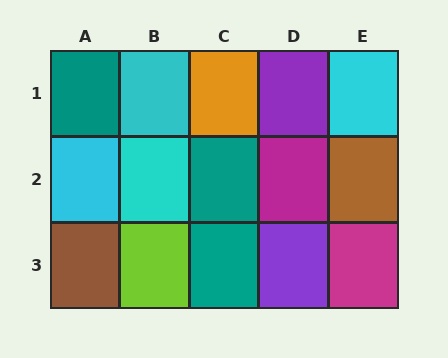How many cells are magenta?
2 cells are magenta.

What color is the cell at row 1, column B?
Cyan.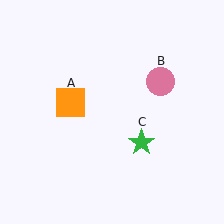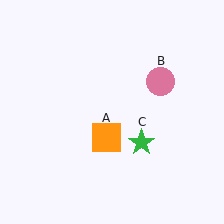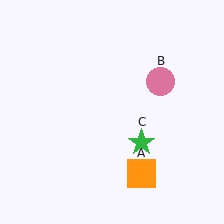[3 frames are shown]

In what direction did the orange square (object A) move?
The orange square (object A) moved down and to the right.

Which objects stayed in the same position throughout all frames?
Pink circle (object B) and green star (object C) remained stationary.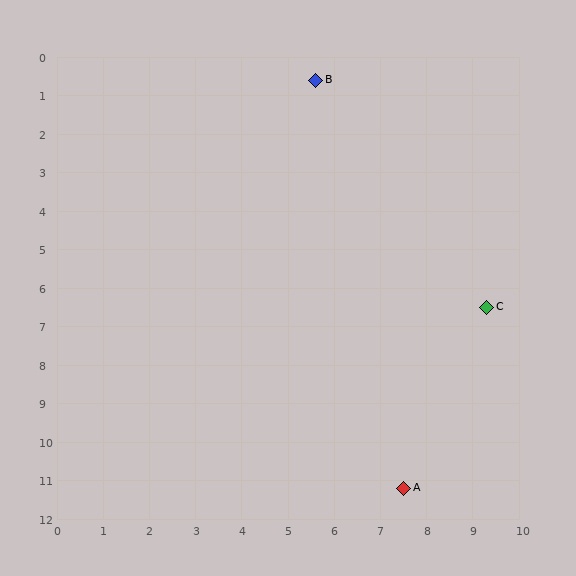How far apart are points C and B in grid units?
Points C and B are about 7.0 grid units apart.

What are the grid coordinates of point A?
Point A is at approximately (7.5, 11.2).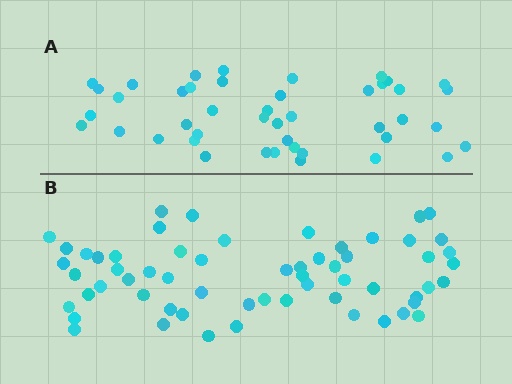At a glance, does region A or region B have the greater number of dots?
Region B (the bottom region) has more dots.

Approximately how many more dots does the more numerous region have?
Region B has approximately 15 more dots than region A.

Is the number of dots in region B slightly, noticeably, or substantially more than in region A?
Region B has noticeably more, but not dramatically so. The ratio is roughly 1.4 to 1.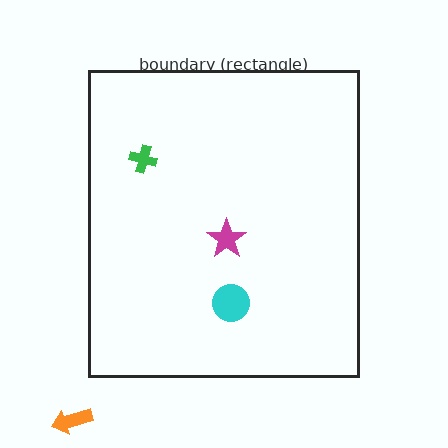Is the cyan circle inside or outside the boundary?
Inside.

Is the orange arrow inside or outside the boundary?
Outside.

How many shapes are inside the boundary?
3 inside, 1 outside.